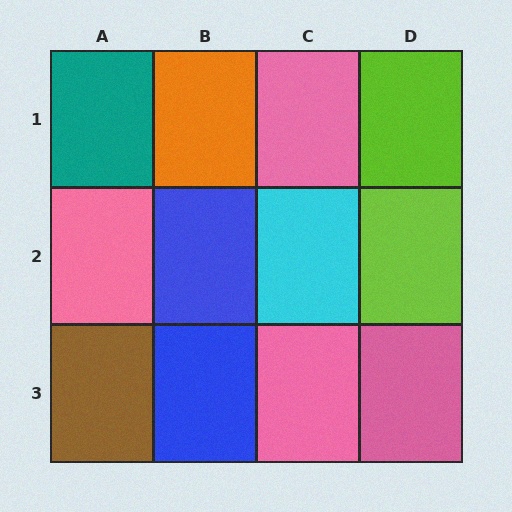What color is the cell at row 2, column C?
Cyan.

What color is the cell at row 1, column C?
Pink.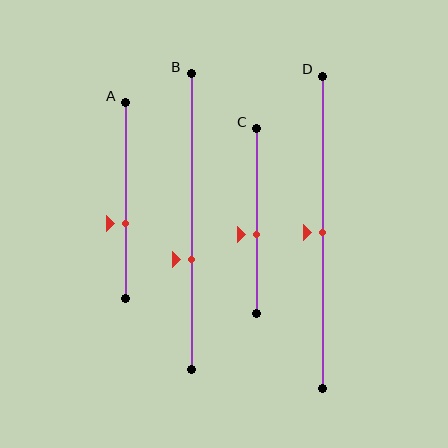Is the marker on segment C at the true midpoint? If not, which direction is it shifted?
No, the marker on segment C is shifted downward by about 7% of the segment length.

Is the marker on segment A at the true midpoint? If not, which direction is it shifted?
No, the marker on segment A is shifted downward by about 12% of the segment length.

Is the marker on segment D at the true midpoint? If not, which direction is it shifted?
Yes, the marker on segment D is at the true midpoint.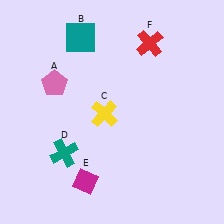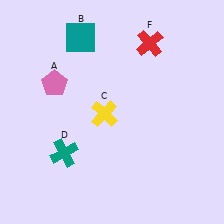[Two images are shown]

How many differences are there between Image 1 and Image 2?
There is 1 difference between the two images.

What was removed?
The magenta diamond (E) was removed in Image 2.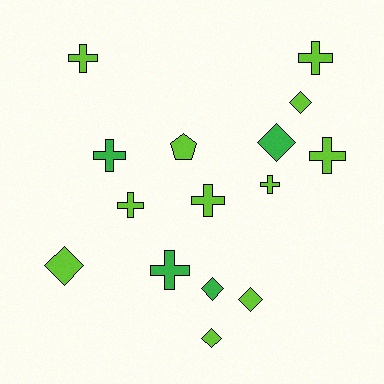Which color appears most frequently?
Lime, with 11 objects.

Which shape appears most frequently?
Cross, with 8 objects.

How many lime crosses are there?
There are 6 lime crosses.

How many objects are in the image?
There are 15 objects.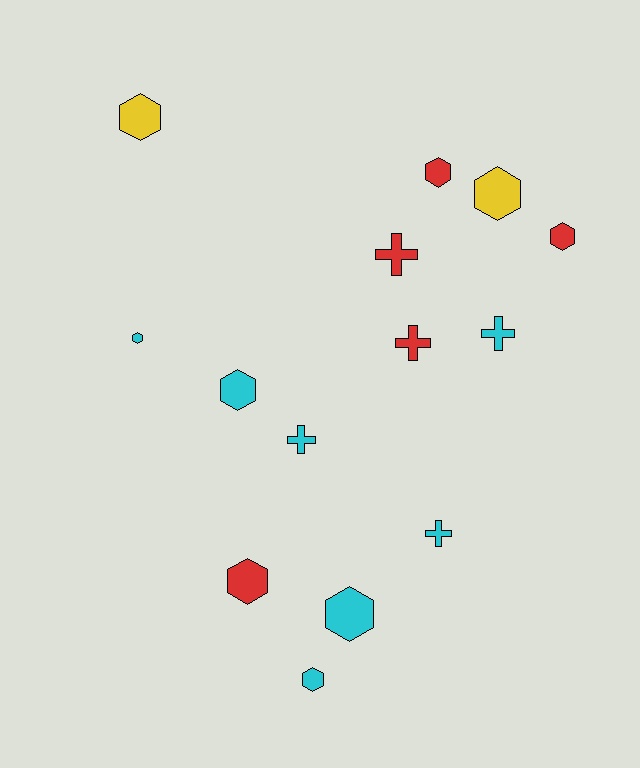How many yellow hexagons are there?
There are 2 yellow hexagons.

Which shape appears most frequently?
Hexagon, with 9 objects.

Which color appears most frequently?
Cyan, with 7 objects.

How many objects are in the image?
There are 14 objects.